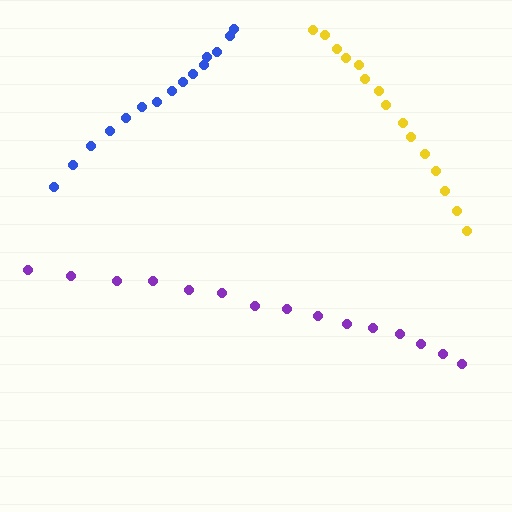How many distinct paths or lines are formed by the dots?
There are 3 distinct paths.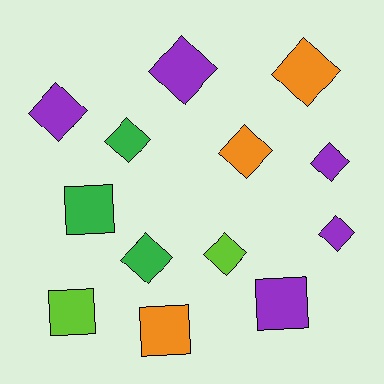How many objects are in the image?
There are 13 objects.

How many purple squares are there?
There is 1 purple square.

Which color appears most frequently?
Purple, with 5 objects.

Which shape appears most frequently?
Diamond, with 9 objects.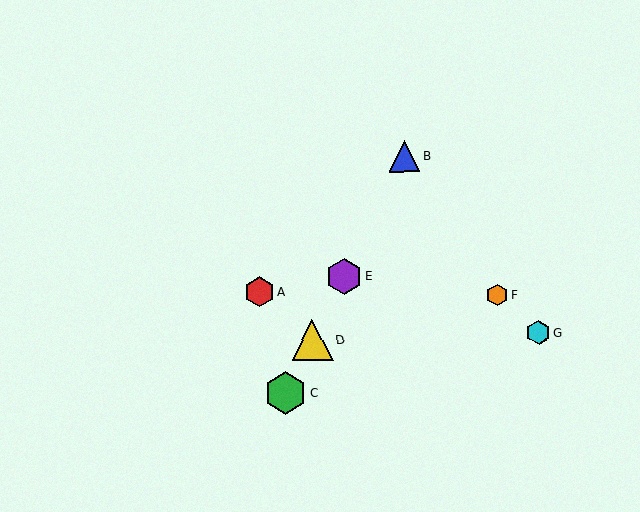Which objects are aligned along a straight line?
Objects B, C, D, E are aligned along a straight line.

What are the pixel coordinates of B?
Object B is at (405, 156).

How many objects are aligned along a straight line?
4 objects (B, C, D, E) are aligned along a straight line.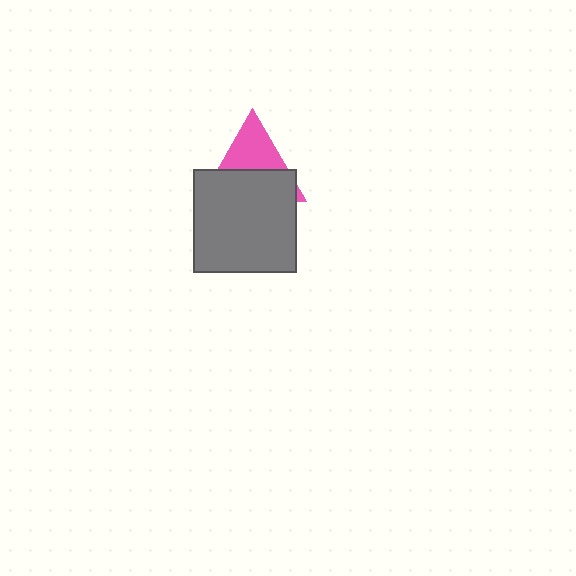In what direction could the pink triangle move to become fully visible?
The pink triangle could move up. That would shift it out from behind the gray square entirely.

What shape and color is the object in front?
The object in front is a gray square.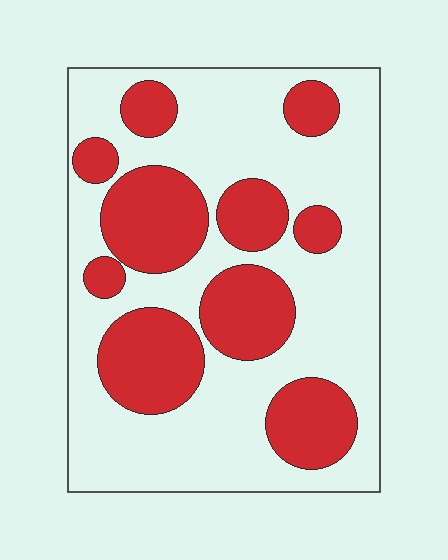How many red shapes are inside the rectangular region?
10.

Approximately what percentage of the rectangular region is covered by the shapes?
Approximately 35%.